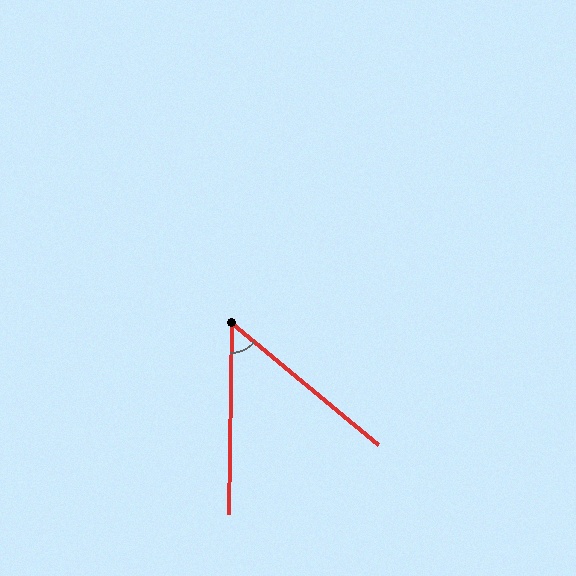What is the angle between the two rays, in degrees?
Approximately 51 degrees.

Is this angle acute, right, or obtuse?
It is acute.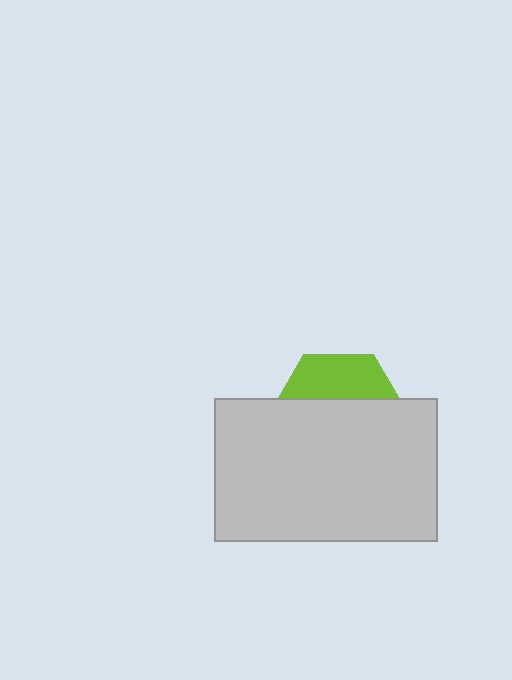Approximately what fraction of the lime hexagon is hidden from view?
Roughly 68% of the lime hexagon is hidden behind the light gray rectangle.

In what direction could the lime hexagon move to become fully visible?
The lime hexagon could move up. That would shift it out from behind the light gray rectangle entirely.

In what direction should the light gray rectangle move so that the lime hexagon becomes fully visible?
The light gray rectangle should move down. That is the shortest direction to clear the overlap and leave the lime hexagon fully visible.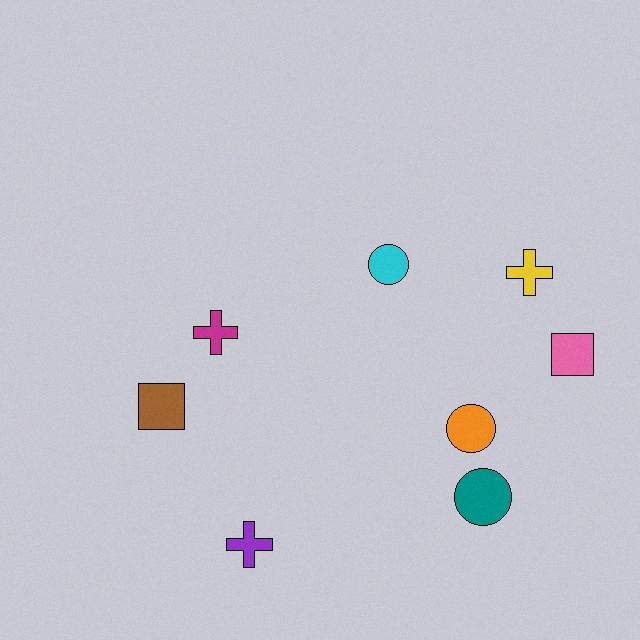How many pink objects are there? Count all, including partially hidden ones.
There is 1 pink object.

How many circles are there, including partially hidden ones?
There are 3 circles.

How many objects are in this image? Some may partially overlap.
There are 8 objects.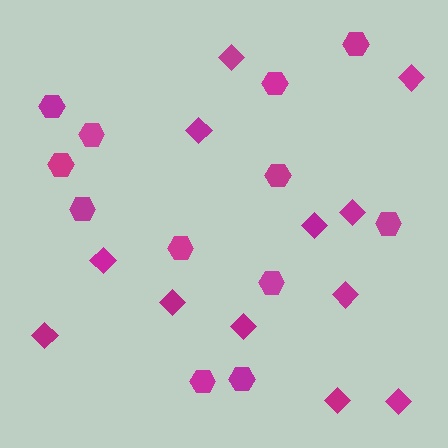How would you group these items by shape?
There are 2 groups: one group of hexagons (12) and one group of diamonds (12).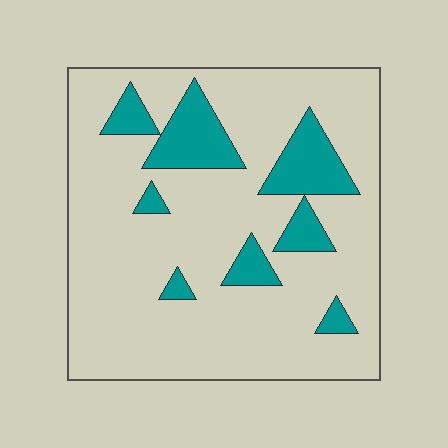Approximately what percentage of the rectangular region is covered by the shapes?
Approximately 15%.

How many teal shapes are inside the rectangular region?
8.